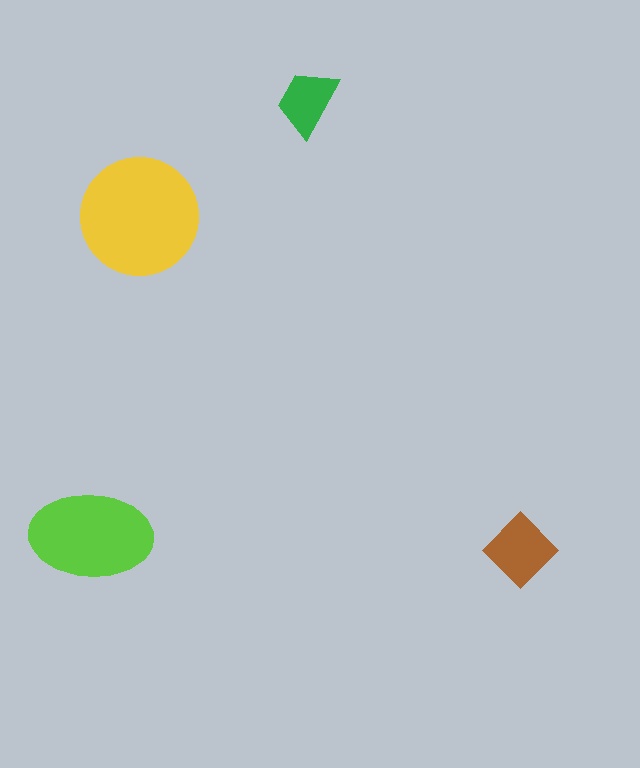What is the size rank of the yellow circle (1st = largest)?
1st.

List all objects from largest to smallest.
The yellow circle, the lime ellipse, the brown diamond, the green trapezoid.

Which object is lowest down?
The brown diamond is bottommost.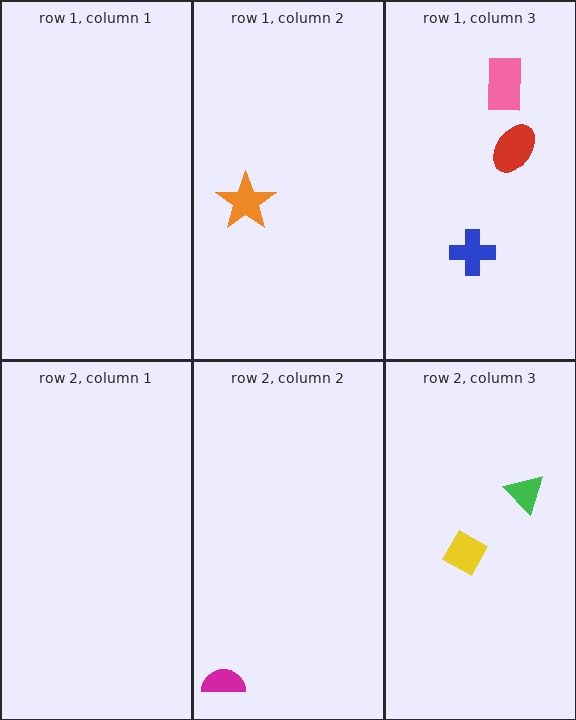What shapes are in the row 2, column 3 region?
The yellow diamond, the green triangle.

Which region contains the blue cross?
The row 1, column 3 region.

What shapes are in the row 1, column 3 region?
The red ellipse, the pink rectangle, the blue cross.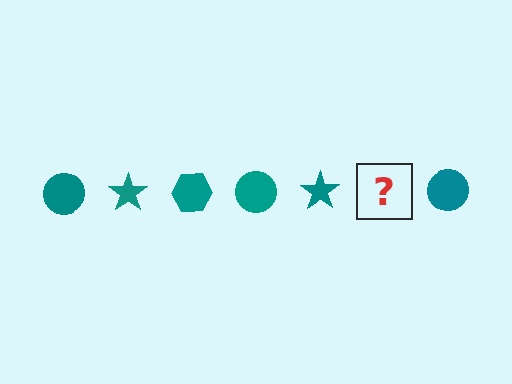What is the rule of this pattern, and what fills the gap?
The rule is that the pattern cycles through circle, star, hexagon shapes in teal. The gap should be filled with a teal hexagon.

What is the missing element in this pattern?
The missing element is a teal hexagon.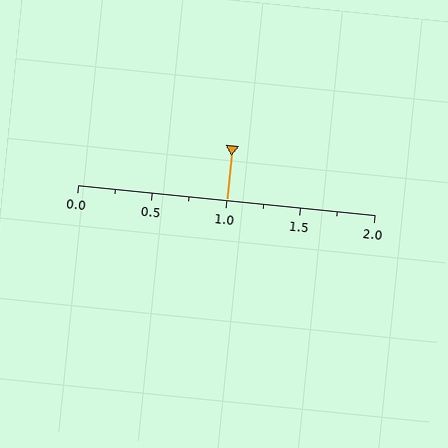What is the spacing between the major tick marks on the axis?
The major ticks are spaced 0.5 apart.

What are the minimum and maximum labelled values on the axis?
The axis runs from 0.0 to 2.0.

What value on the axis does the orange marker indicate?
The marker indicates approximately 1.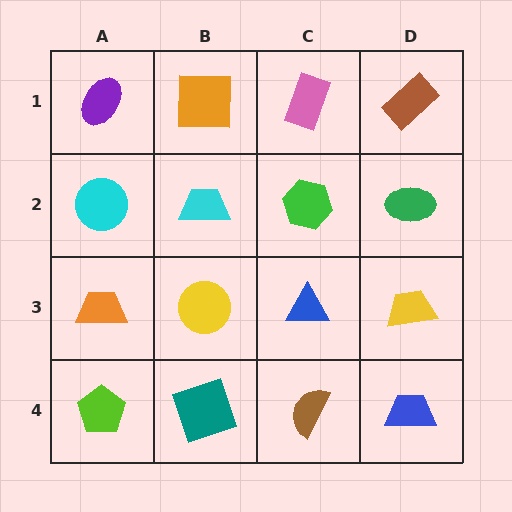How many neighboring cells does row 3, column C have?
4.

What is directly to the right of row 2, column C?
A green ellipse.